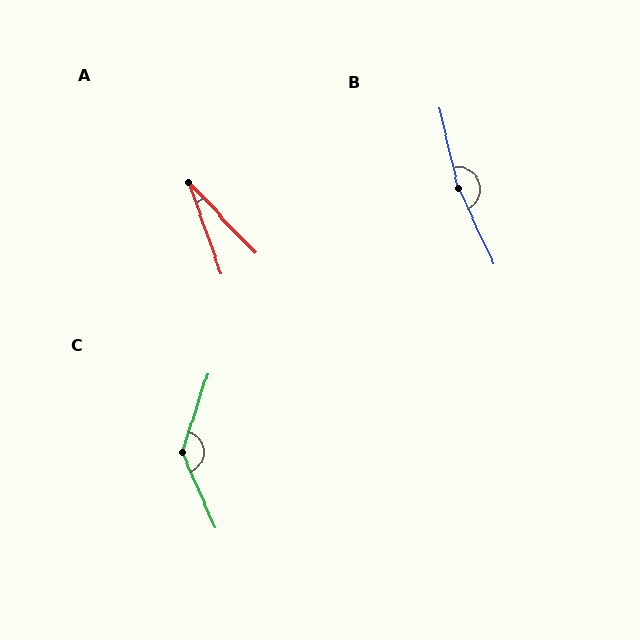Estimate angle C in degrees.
Approximately 138 degrees.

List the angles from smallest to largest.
A (24°), C (138°), B (168°).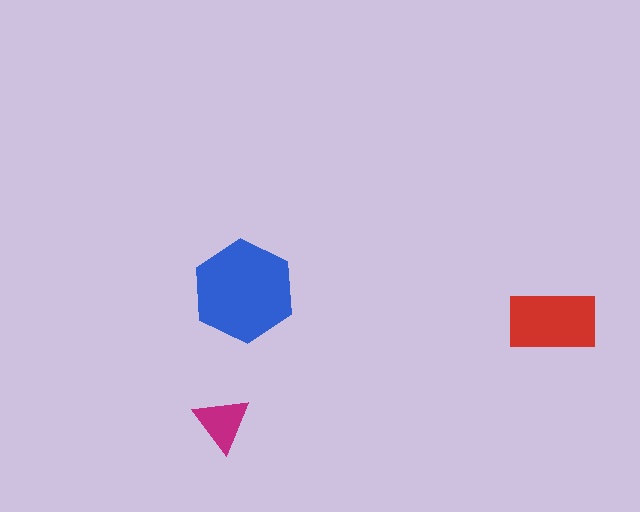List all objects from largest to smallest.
The blue hexagon, the red rectangle, the magenta triangle.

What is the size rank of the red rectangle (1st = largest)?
2nd.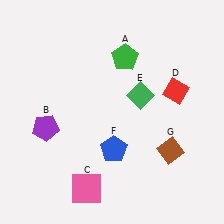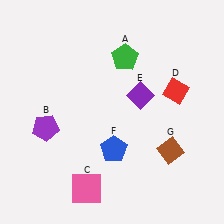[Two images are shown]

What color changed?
The diamond (E) changed from green in Image 1 to purple in Image 2.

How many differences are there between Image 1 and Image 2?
There is 1 difference between the two images.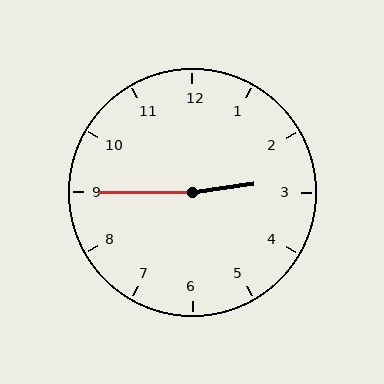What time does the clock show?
2:45.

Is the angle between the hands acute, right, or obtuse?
It is obtuse.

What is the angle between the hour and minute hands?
Approximately 172 degrees.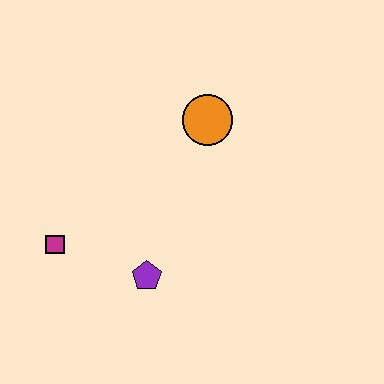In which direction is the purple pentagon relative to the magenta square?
The purple pentagon is to the right of the magenta square.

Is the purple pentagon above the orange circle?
No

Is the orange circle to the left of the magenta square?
No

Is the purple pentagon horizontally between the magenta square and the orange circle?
Yes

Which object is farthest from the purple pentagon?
The orange circle is farthest from the purple pentagon.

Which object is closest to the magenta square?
The purple pentagon is closest to the magenta square.